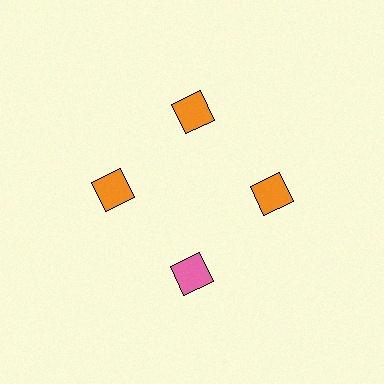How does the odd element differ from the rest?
It has a different color: pink instead of orange.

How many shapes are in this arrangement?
There are 4 shapes arranged in a ring pattern.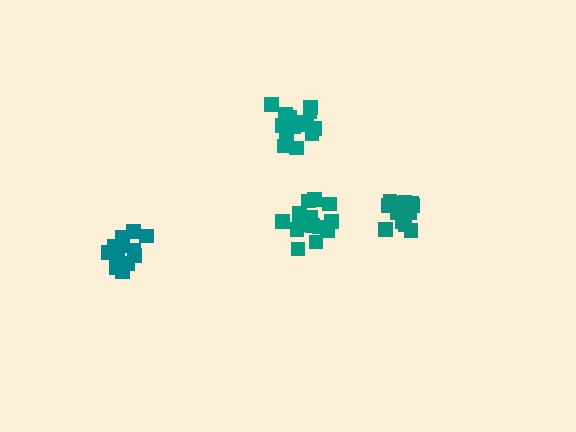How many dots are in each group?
Group 1: 14 dots, Group 2: 16 dots, Group 3: 18 dots, Group 4: 13 dots (61 total).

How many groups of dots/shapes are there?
There are 4 groups.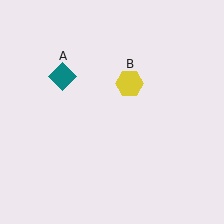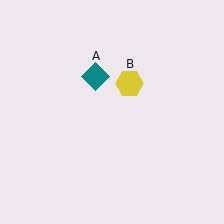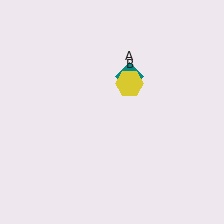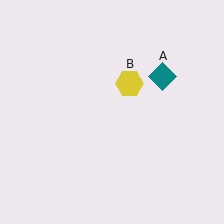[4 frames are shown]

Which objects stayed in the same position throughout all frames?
Yellow hexagon (object B) remained stationary.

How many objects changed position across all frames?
1 object changed position: teal diamond (object A).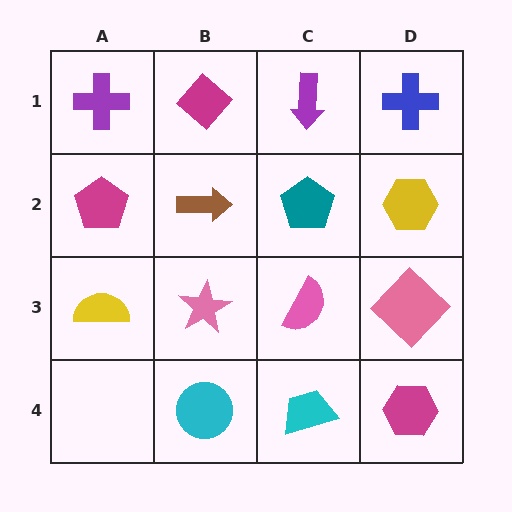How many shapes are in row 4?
3 shapes.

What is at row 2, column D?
A yellow hexagon.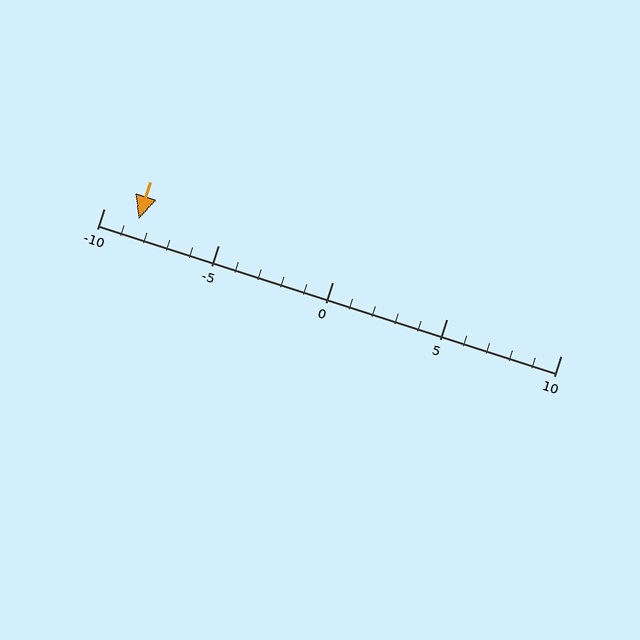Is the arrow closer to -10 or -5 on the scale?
The arrow is closer to -10.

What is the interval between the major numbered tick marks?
The major tick marks are spaced 5 units apart.